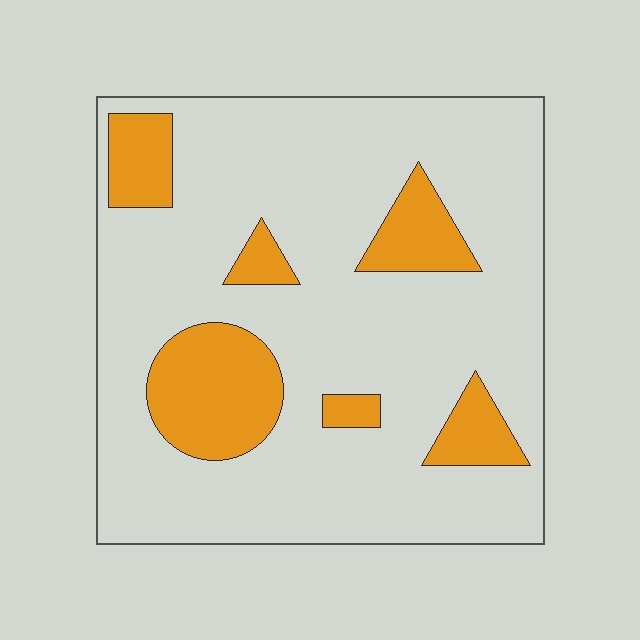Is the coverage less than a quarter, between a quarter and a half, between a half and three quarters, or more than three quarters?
Less than a quarter.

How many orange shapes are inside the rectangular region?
6.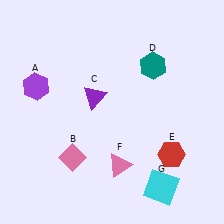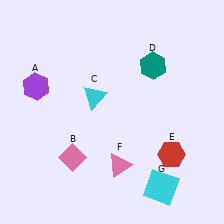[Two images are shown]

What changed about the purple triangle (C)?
In Image 1, C is purple. In Image 2, it changed to cyan.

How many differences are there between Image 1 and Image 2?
There is 1 difference between the two images.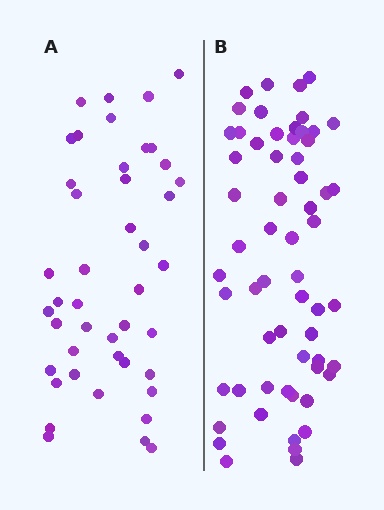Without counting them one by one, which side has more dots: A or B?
Region B (the right region) has more dots.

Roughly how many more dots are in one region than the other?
Region B has approximately 15 more dots than region A.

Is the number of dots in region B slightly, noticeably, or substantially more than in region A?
Region B has noticeably more, but not dramatically so. The ratio is roughly 1.4 to 1.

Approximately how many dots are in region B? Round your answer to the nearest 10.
About 60 dots.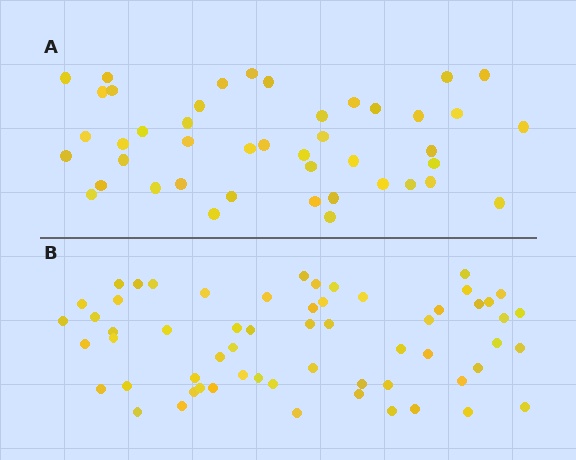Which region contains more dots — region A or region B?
Region B (the bottom region) has more dots.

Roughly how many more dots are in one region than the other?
Region B has approximately 15 more dots than region A.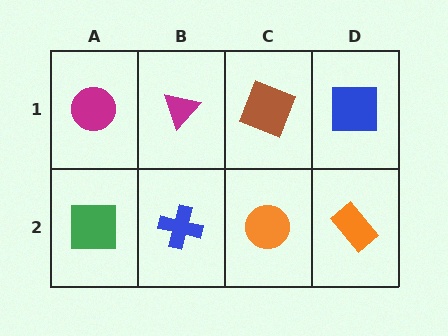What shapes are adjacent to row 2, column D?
A blue square (row 1, column D), an orange circle (row 2, column C).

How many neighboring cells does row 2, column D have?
2.